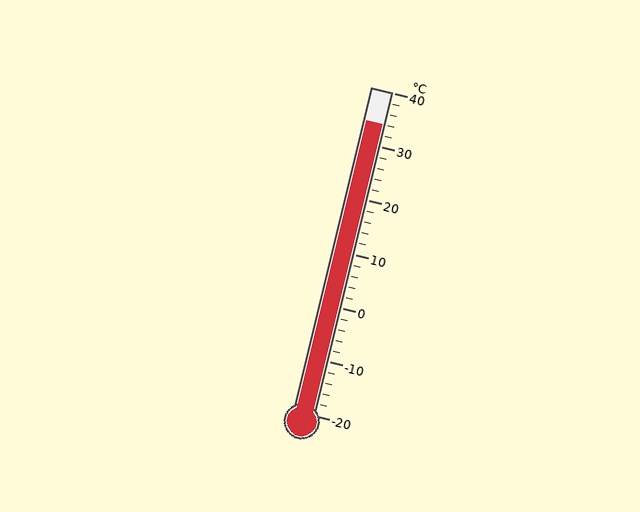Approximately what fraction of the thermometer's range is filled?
The thermometer is filled to approximately 90% of its range.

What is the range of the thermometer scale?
The thermometer scale ranges from -20°C to 40°C.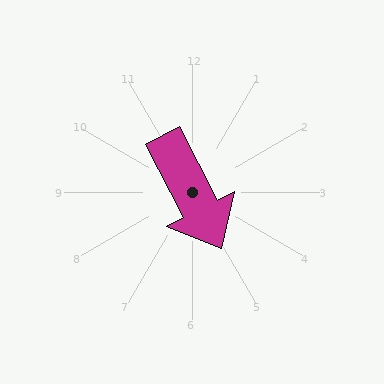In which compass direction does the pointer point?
Southeast.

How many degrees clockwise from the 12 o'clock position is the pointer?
Approximately 152 degrees.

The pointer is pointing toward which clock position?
Roughly 5 o'clock.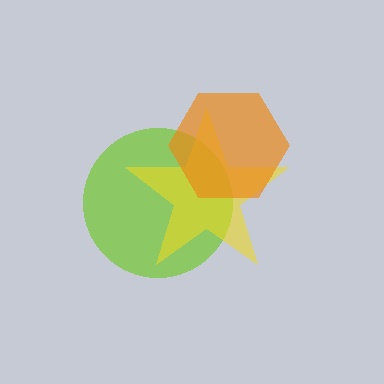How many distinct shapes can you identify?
There are 3 distinct shapes: a lime circle, a yellow star, an orange hexagon.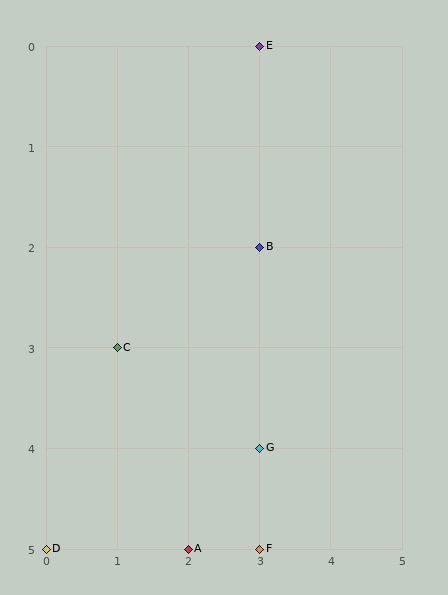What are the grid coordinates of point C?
Point C is at grid coordinates (1, 3).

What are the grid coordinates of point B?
Point B is at grid coordinates (3, 2).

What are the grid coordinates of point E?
Point E is at grid coordinates (3, 0).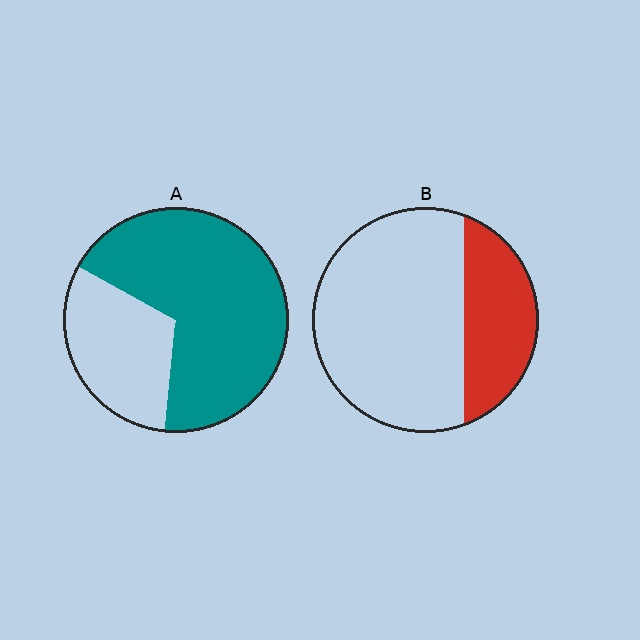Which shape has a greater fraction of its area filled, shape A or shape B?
Shape A.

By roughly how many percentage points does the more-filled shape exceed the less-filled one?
By roughly 40 percentage points (A over B).